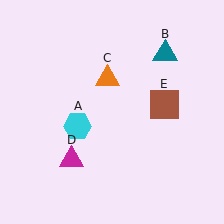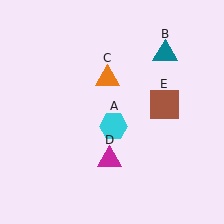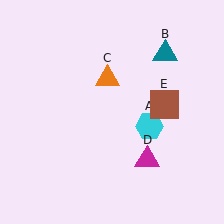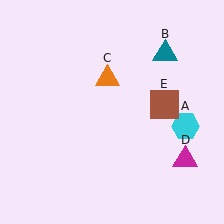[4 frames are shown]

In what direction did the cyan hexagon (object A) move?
The cyan hexagon (object A) moved right.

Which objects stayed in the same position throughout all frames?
Teal triangle (object B) and orange triangle (object C) and brown square (object E) remained stationary.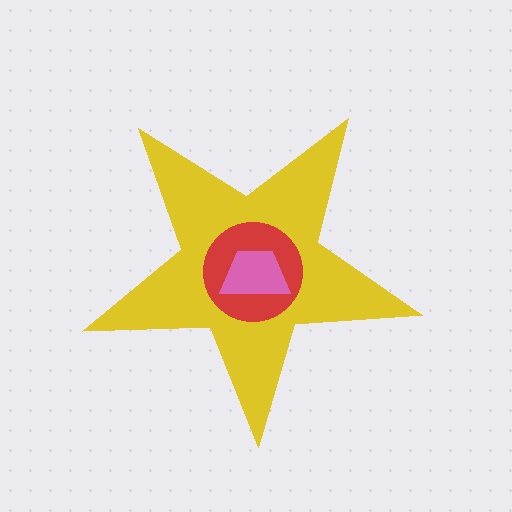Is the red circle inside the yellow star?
Yes.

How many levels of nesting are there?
3.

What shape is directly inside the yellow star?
The red circle.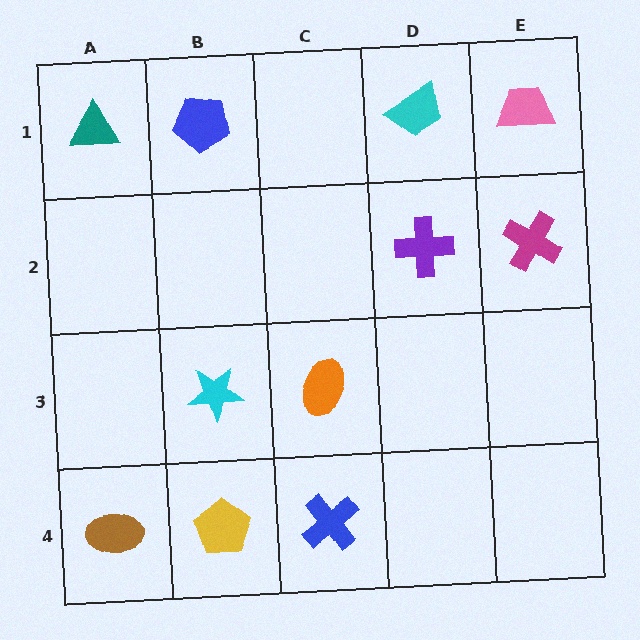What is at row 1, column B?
A blue pentagon.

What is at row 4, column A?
A brown ellipse.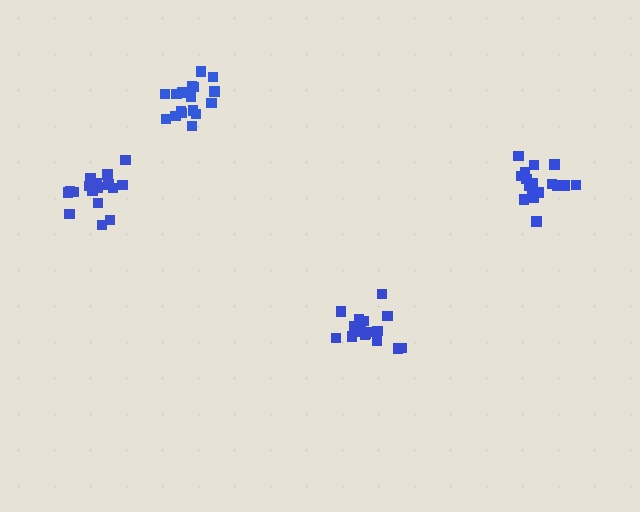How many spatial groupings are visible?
There are 4 spatial groupings.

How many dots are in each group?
Group 1: 17 dots, Group 2: 18 dots, Group 3: 16 dots, Group 4: 17 dots (68 total).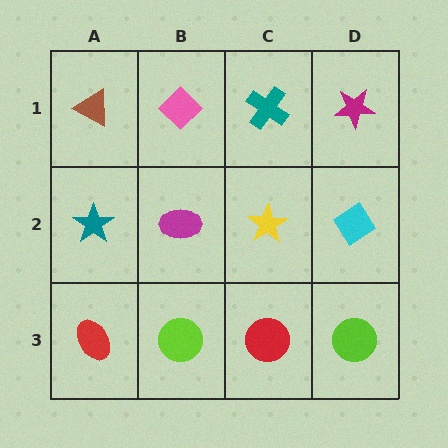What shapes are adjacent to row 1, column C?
A yellow star (row 2, column C), a pink diamond (row 1, column B), a magenta star (row 1, column D).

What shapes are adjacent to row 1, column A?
A teal star (row 2, column A), a pink diamond (row 1, column B).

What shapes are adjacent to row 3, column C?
A yellow star (row 2, column C), a lime circle (row 3, column B), a lime circle (row 3, column D).